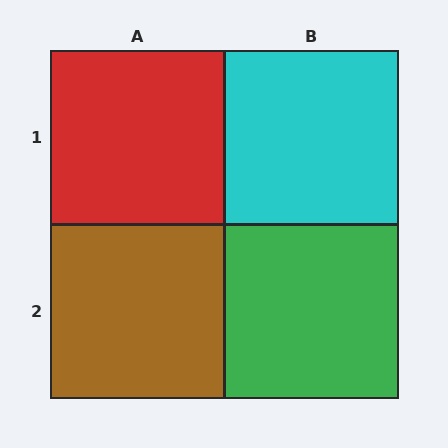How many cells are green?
1 cell is green.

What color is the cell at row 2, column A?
Brown.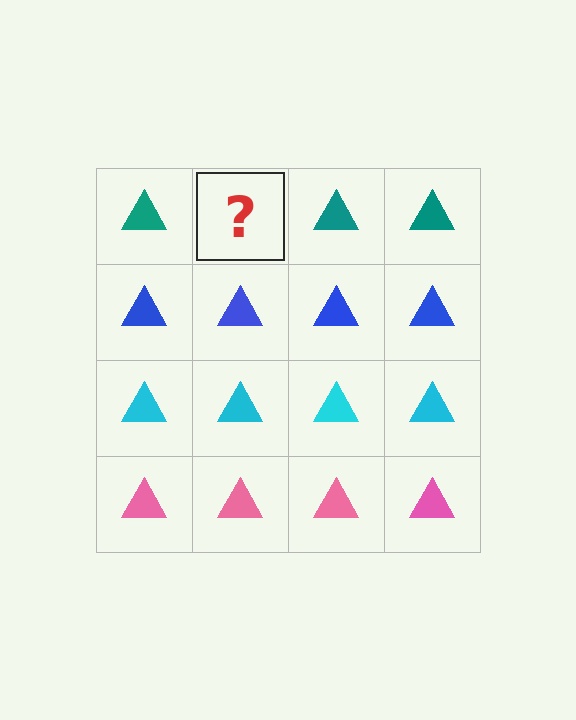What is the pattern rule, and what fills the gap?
The rule is that each row has a consistent color. The gap should be filled with a teal triangle.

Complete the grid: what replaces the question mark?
The question mark should be replaced with a teal triangle.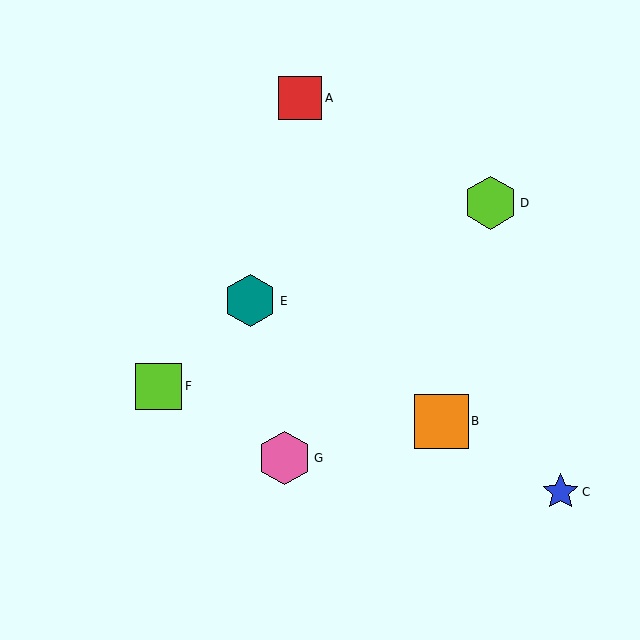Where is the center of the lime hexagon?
The center of the lime hexagon is at (491, 203).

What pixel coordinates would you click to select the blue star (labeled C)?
Click at (560, 492) to select the blue star C.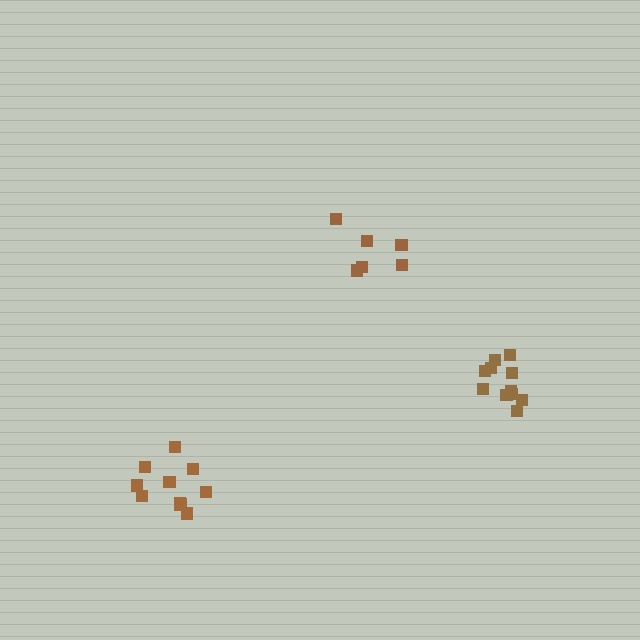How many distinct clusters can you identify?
There are 3 distinct clusters.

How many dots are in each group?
Group 1: 6 dots, Group 2: 11 dots, Group 3: 10 dots (27 total).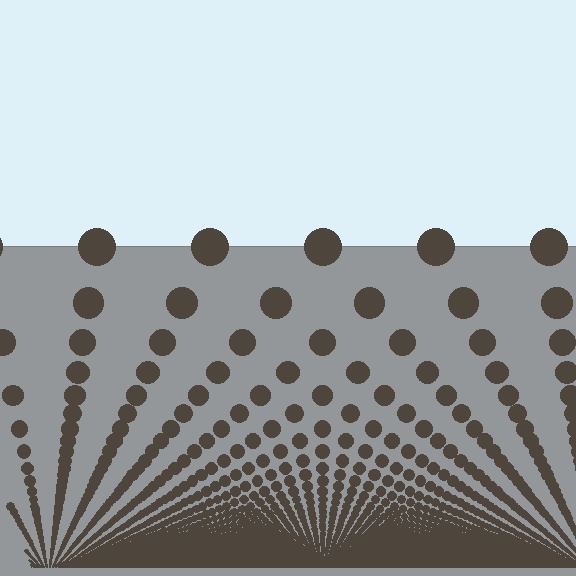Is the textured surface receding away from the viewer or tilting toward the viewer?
The surface appears to tilt toward the viewer. Texture elements get larger and sparser toward the top.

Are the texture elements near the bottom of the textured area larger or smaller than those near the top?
Smaller. The gradient is inverted — elements near the bottom are smaller and denser.